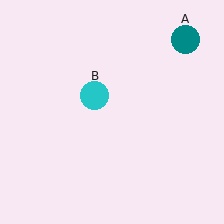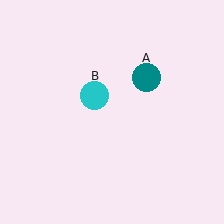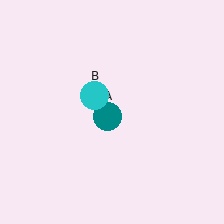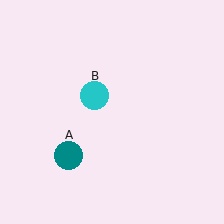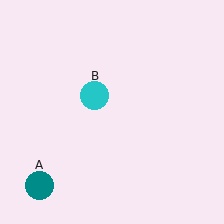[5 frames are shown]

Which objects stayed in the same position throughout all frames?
Cyan circle (object B) remained stationary.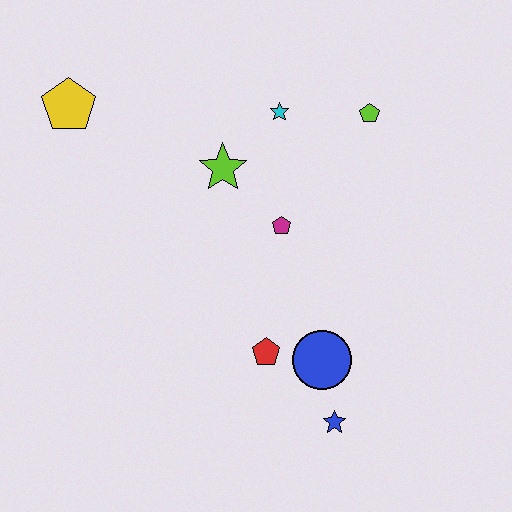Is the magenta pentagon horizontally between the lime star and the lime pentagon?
Yes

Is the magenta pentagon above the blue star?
Yes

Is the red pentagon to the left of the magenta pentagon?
Yes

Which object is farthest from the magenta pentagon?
The yellow pentagon is farthest from the magenta pentagon.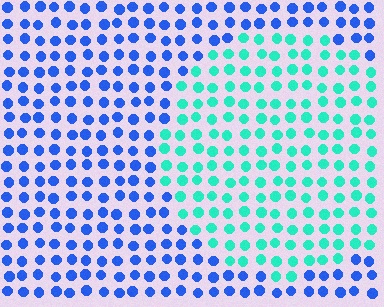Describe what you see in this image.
The image is filled with small blue elements in a uniform arrangement. A circle-shaped region is visible where the elements are tinted to a slightly different hue, forming a subtle color boundary.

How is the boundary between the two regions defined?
The boundary is defined purely by a slight shift in hue (about 57 degrees). Spacing, size, and orientation are identical on both sides.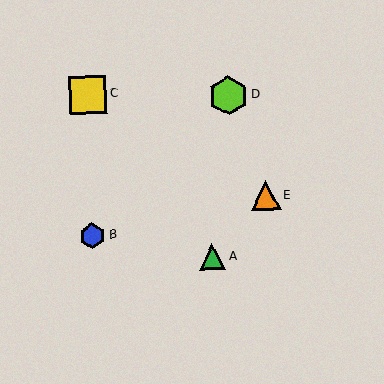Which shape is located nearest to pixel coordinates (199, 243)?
The green triangle (labeled A) at (213, 257) is nearest to that location.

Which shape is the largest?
The lime hexagon (labeled D) is the largest.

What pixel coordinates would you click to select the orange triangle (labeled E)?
Click at (265, 196) to select the orange triangle E.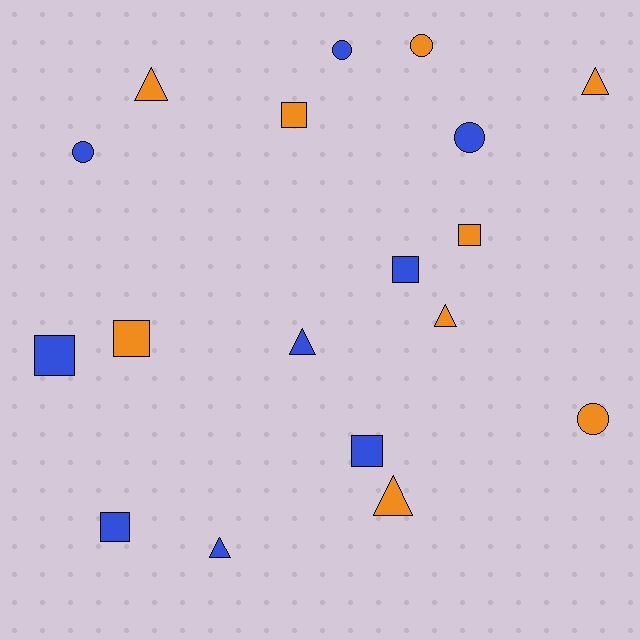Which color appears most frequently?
Blue, with 9 objects.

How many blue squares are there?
There are 4 blue squares.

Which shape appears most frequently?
Square, with 7 objects.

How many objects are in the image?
There are 18 objects.